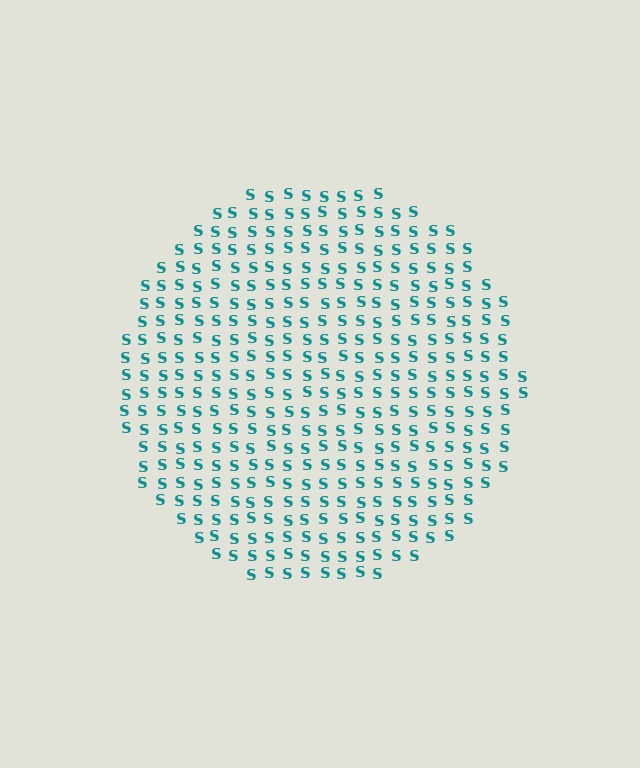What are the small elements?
The small elements are letter S's.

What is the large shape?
The large shape is a circle.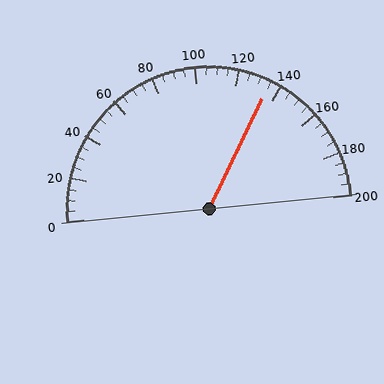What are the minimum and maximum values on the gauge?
The gauge ranges from 0 to 200.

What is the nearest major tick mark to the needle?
The nearest major tick mark is 140.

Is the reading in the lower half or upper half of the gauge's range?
The reading is in the upper half of the range (0 to 200).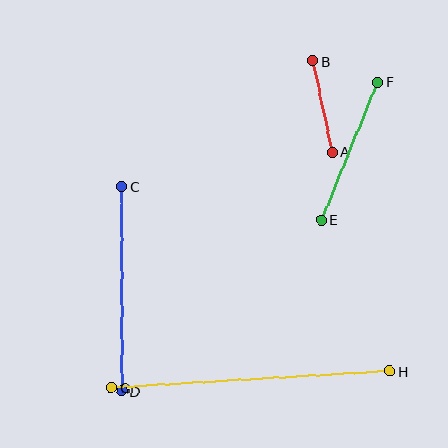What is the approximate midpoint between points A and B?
The midpoint is at approximately (323, 107) pixels.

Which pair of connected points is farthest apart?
Points G and H are farthest apart.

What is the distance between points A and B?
The distance is approximately 93 pixels.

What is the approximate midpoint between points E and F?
The midpoint is at approximately (349, 151) pixels.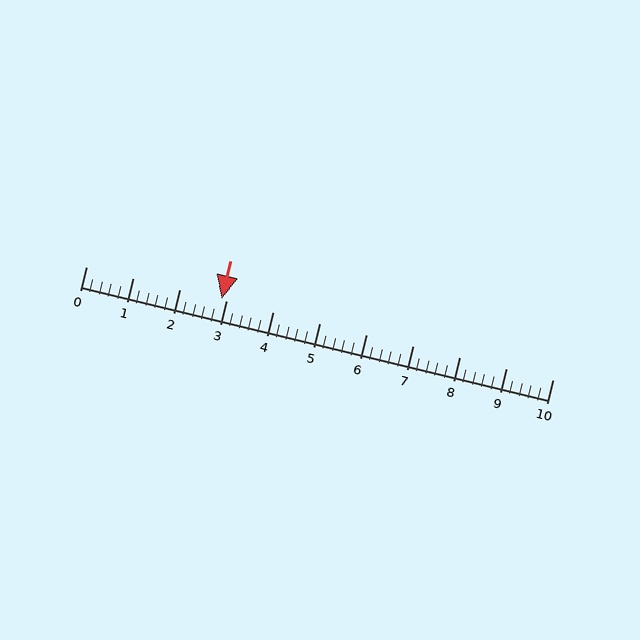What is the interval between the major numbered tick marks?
The major tick marks are spaced 1 units apart.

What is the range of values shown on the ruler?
The ruler shows values from 0 to 10.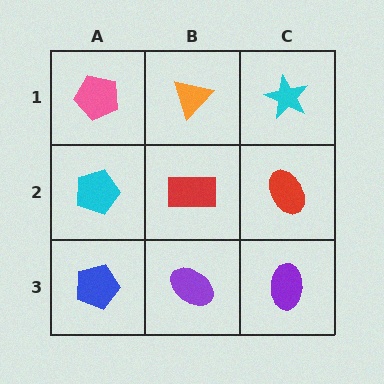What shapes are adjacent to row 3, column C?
A red ellipse (row 2, column C), a purple ellipse (row 3, column B).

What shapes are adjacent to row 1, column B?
A red rectangle (row 2, column B), a pink pentagon (row 1, column A), a cyan star (row 1, column C).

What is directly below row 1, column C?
A red ellipse.